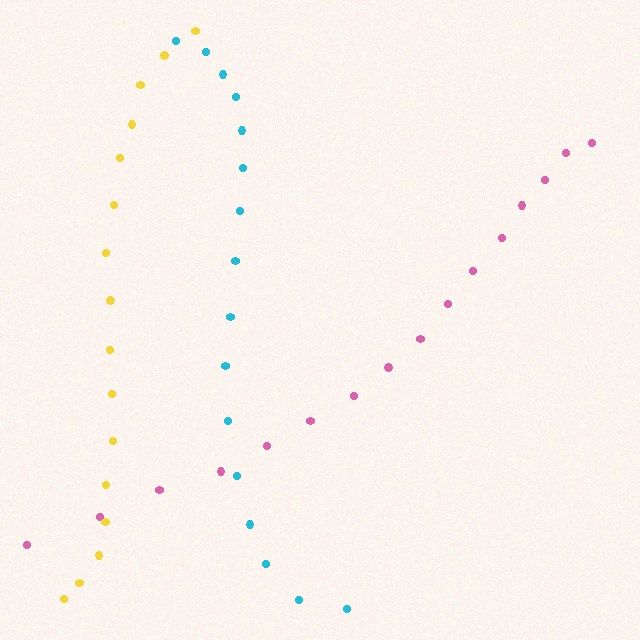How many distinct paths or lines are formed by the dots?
There are 3 distinct paths.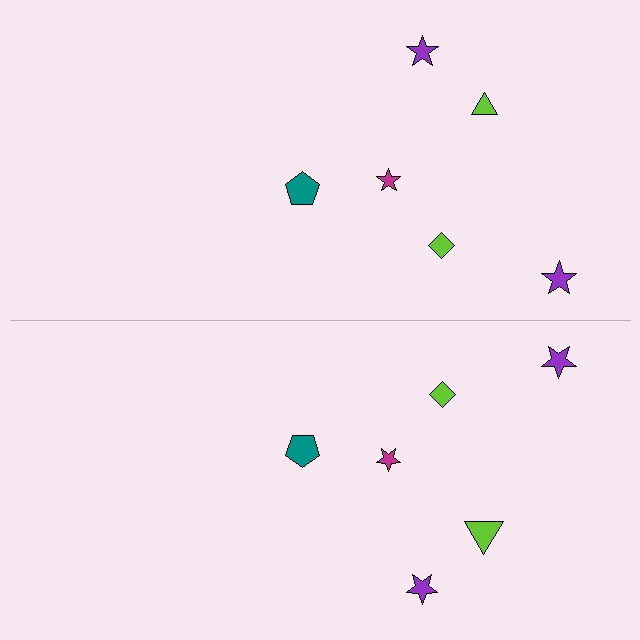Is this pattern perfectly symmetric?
No, the pattern is not perfectly symmetric. The lime triangle on the bottom side has a different size than its mirror counterpart.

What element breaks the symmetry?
The lime triangle on the bottom side has a different size than its mirror counterpart.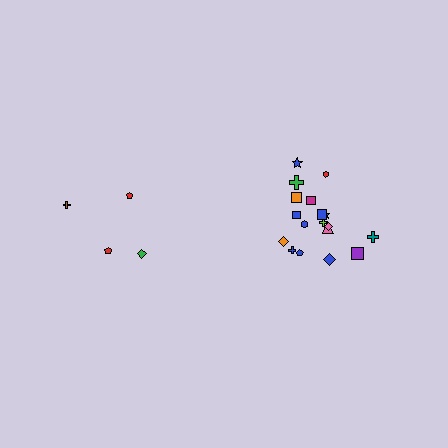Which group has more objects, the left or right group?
The right group.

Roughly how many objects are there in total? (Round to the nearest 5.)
Roughly 20 objects in total.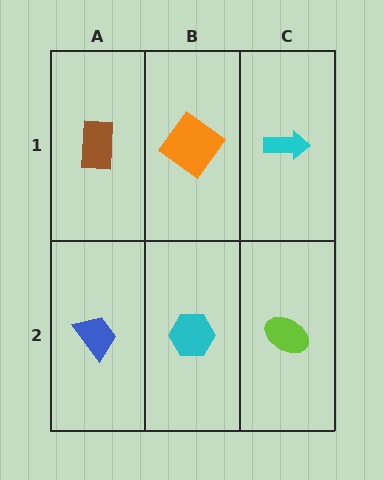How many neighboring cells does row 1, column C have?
2.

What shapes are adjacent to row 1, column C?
A lime ellipse (row 2, column C), an orange diamond (row 1, column B).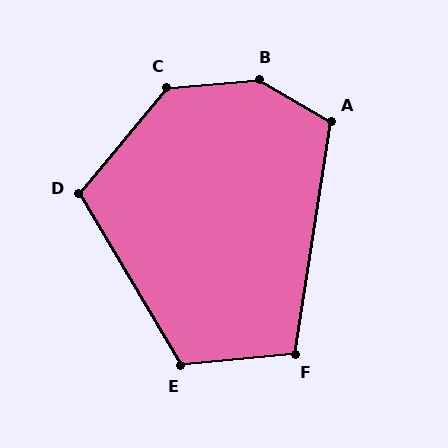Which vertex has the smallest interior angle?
F, at approximately 105 degrees.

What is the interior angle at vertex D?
Approximately 110 degrees (obtuse).